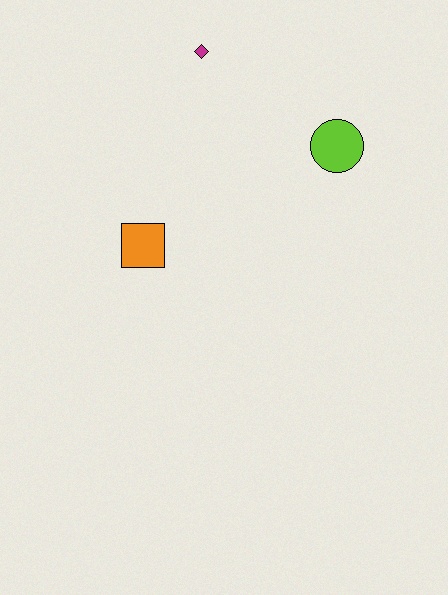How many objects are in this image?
There are 3 objects.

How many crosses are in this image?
There are no crosses.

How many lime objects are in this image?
There is 1 lime object.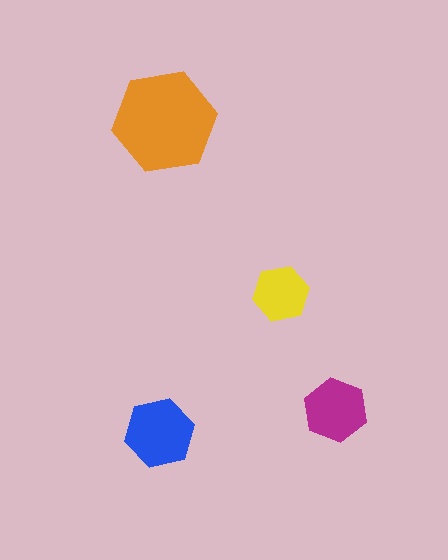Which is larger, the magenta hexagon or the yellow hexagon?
The magenta one.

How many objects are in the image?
There are 4 objects in the image.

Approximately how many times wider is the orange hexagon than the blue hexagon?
About 1.5 times wider.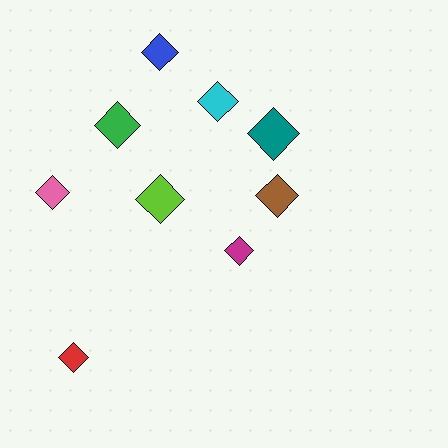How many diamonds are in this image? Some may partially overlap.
There are 9 diamonds.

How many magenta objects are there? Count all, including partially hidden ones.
There is 1 magenta object.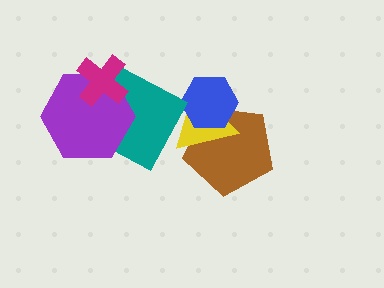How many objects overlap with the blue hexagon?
2 objects overlap with the blue hexagon.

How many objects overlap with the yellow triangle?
2 objects overlap with the yellow triangle.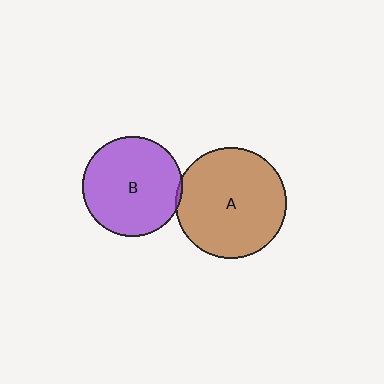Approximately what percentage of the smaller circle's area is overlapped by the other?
Approximately 5%.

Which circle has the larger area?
Circle A (brown).